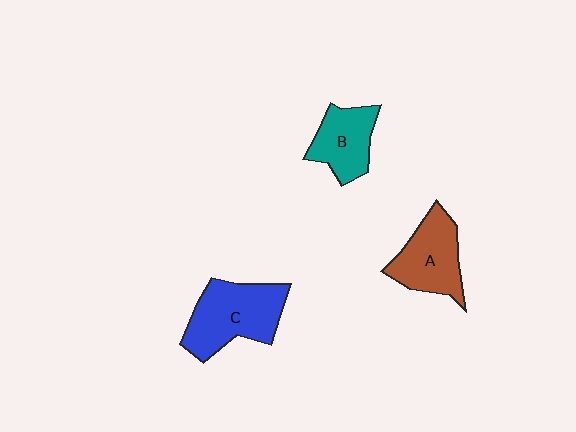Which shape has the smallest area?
Shape B (teal).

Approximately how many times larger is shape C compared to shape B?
Approximately 1.5 times.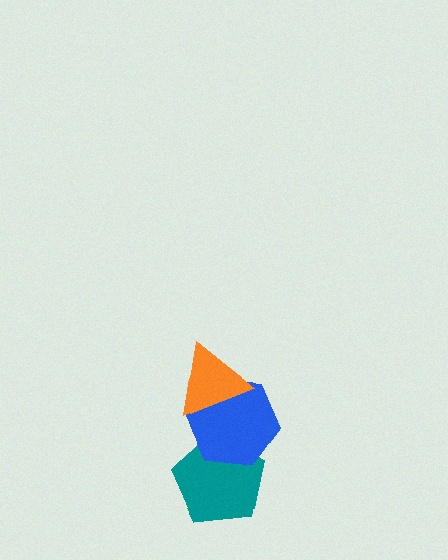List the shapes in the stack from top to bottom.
From top to bottom: the orange triangle, the blue hexagon, the teal pentagon.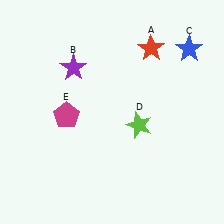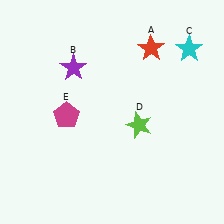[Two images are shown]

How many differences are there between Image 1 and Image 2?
There is 1 difference between the two images.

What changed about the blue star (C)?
In Image 1, C is blue. In Image 2, it changed to cyan.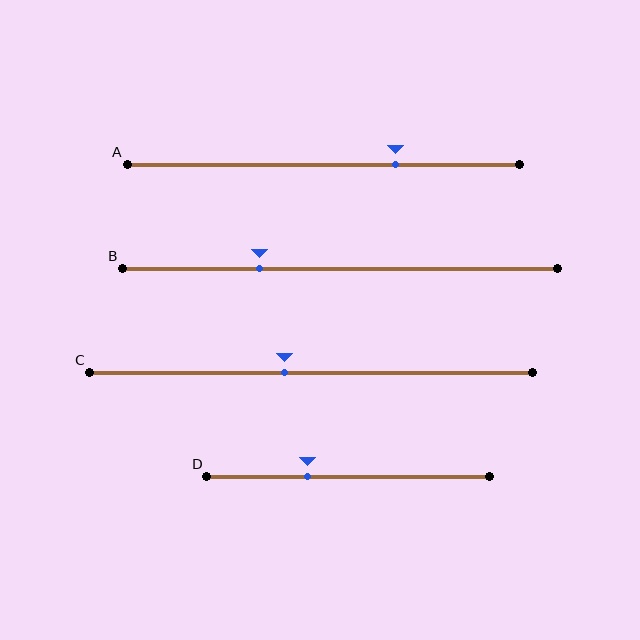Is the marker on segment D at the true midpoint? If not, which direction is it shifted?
No, the marker on segment D is shifted to the left by about 14% of the segment length.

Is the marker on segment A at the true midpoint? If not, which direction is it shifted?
No, the marker on segment A is shifted to the right by about 18% of the segment length.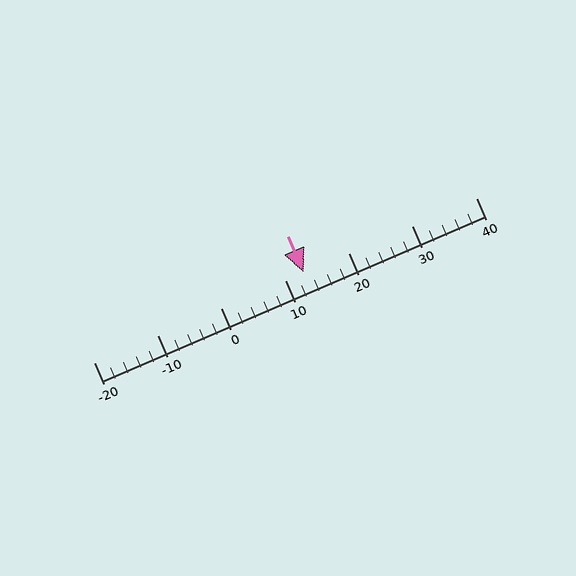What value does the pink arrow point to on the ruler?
The pink arrow points to approximately 13.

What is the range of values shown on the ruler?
The ruler shows values from -20 to 40.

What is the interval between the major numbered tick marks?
The major tick marks are spaced 10 units apart.